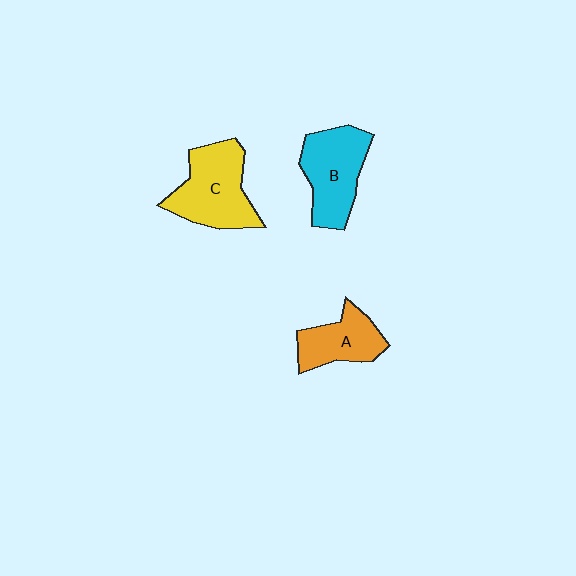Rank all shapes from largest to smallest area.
From largest to smallest: C (yellow), B (cyan), A (orange).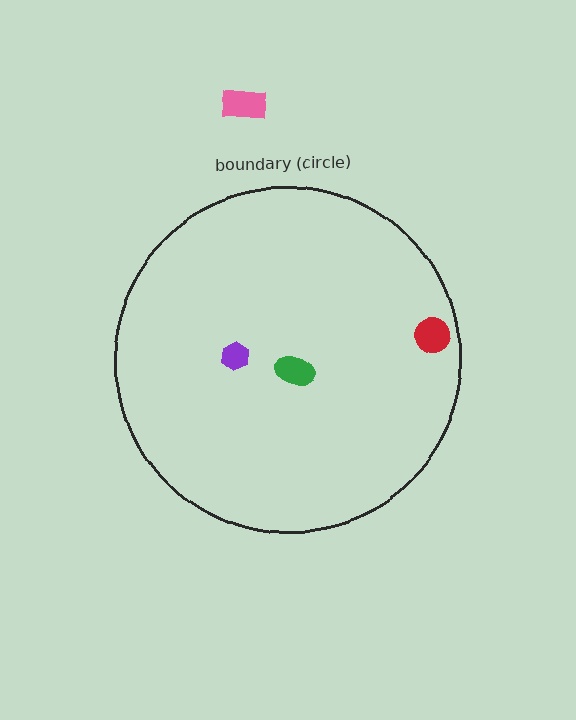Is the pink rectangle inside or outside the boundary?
Outside.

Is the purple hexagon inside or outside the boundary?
Inside.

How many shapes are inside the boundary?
3 inside, 1 outside.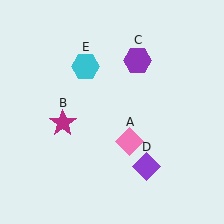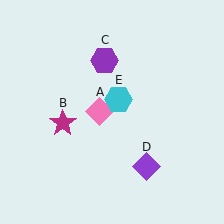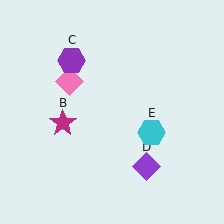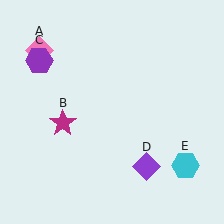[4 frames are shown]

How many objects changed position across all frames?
3 objects changed position: pink diamond (object A), purple hexagon (object C), cyan hexagon (object E).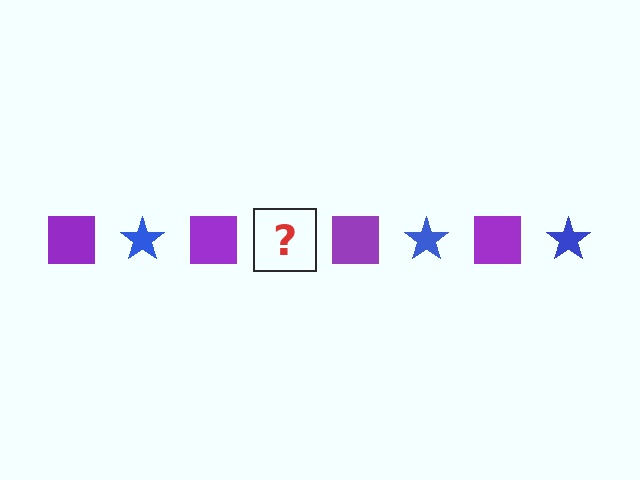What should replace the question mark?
The question mark should be replaced with a blue star.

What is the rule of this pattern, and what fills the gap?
The rule is that the pattern alternates between purple square and blue star. The gap should be filled with a blue star.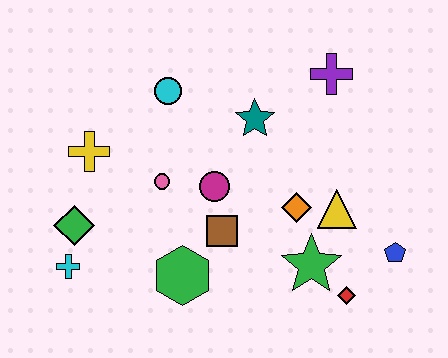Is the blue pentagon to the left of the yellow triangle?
No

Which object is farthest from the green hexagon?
The purple cross is farthest from the green hexagon.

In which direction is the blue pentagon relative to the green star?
The blue pentagon is to the right of the green star.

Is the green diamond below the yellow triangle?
Yes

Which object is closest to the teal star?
The magenta circle is closest to the teal star.